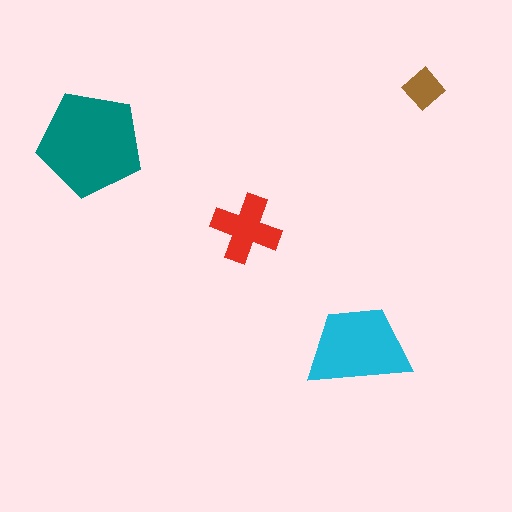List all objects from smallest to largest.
The brown diamond, the red cross, the cyan trapezoid, the teal pentagon.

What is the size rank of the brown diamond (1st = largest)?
4th.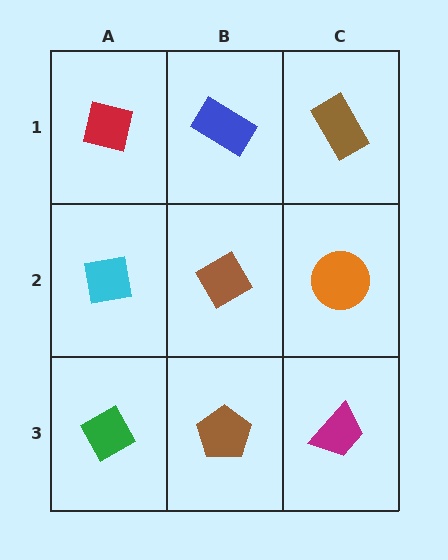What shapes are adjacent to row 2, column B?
A blue rectangle (row 1, column B), a brown pentagon (row 3, column B), a cyan square (row 2, column A), an orange circle (row 2, column C).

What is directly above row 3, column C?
An orange circle.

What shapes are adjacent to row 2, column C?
A brown rectangle (row 1, column C), a magenta trapezoid (row 3, column C), a brown diamond (row 2, column B).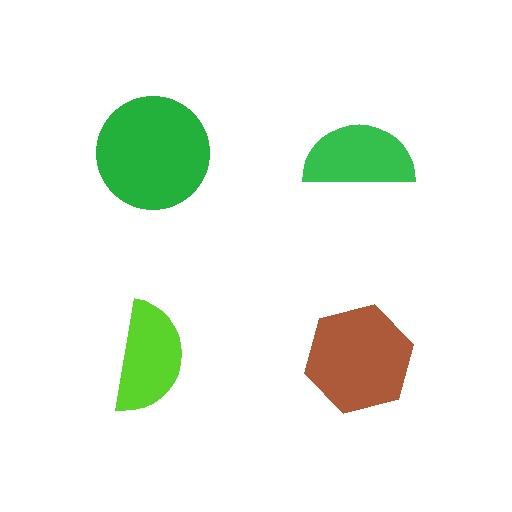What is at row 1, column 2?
A green semicircle.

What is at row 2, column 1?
A lime semicircle.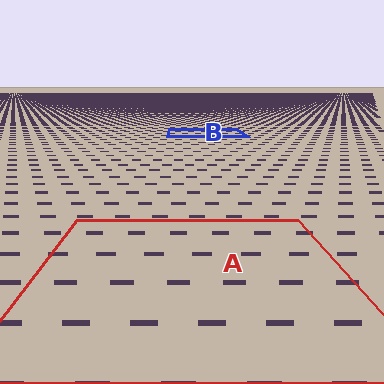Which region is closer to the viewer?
Region A is closer. The texture elements there are larger and more spread out.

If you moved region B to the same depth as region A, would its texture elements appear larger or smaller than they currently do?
They would appear larger. At a closer depth, the same texture elements are projected at a bigger on-screen size.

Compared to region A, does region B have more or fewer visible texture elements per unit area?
Region B has more texture elements per unit area — they are packed more densely because it is farther away.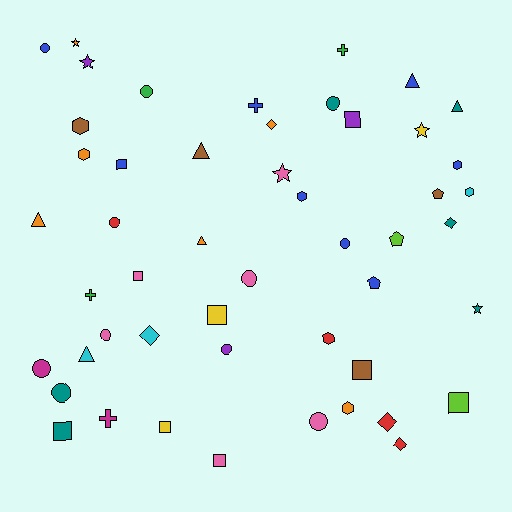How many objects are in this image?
There are 50 objects.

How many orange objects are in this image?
There are 6 orange objects.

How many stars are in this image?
There are 5 stars.